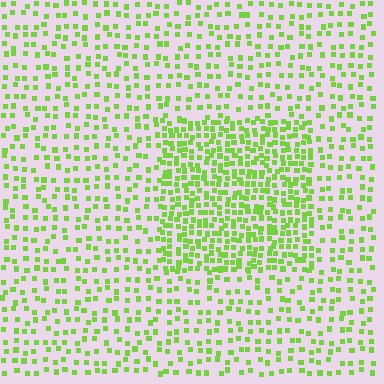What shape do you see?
I see a rectangle.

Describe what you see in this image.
The image contains small lime elements arranged at two different densities. A rectangle-shaped region is visible where the elements are more densely packed than the surrounding area.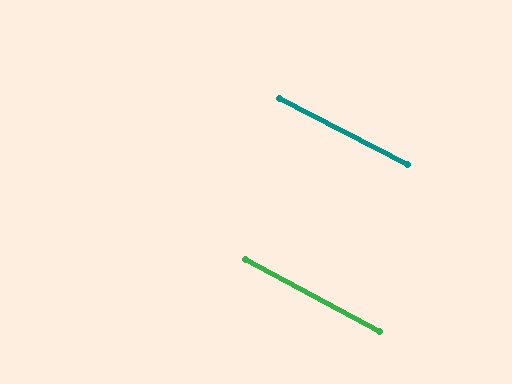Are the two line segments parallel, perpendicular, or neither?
Parallel — their directions differ by only 0.9°.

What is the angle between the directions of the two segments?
Approximately 1 degree.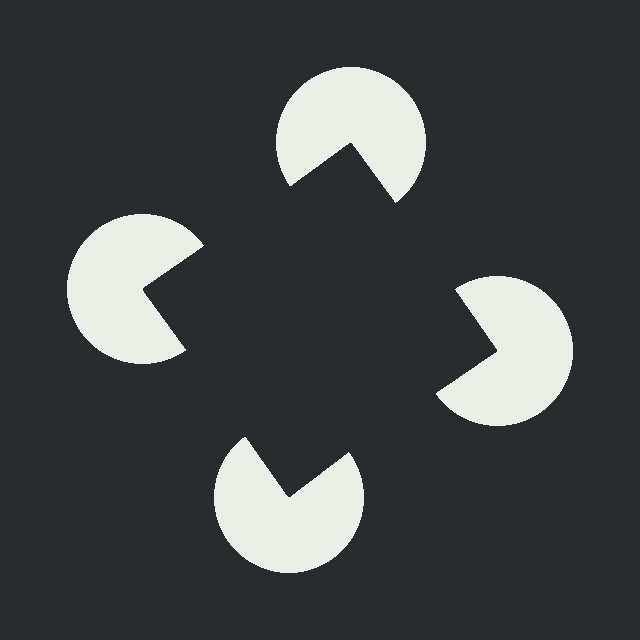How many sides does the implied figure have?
4 sides.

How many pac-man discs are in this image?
There are 4 — one at each vertex of the illusory square.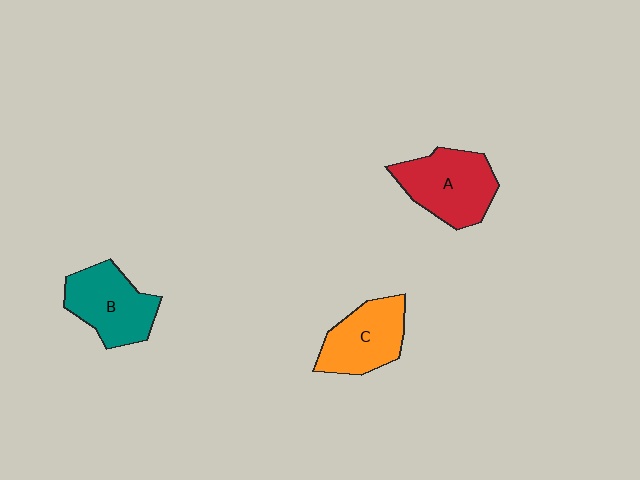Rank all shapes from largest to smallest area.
From largest to smallest: A (red), B (teal), C (orange).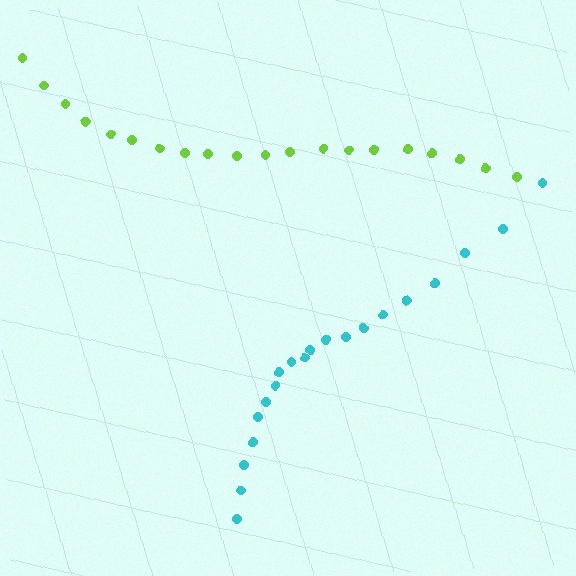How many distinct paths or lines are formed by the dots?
There are 2 distinct paths.